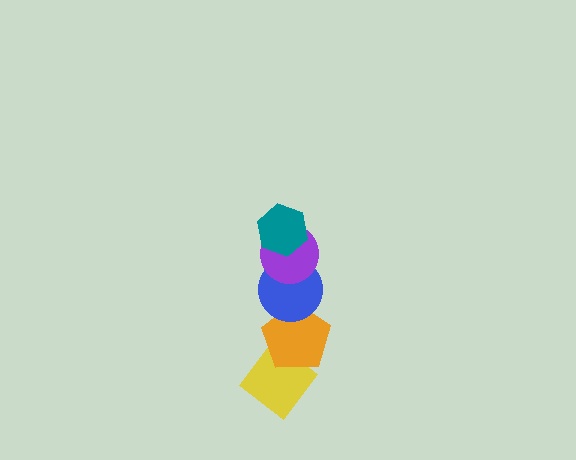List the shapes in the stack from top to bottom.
From top to bottom: the teal hexagon, the purple circle, the blue circle, the orange pentagon, the yellow diamond.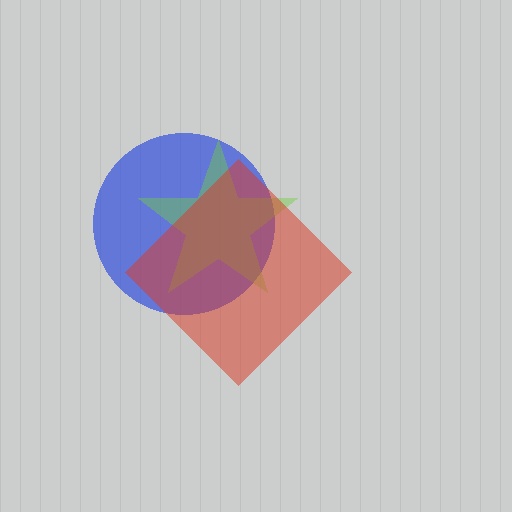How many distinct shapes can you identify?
There are 3 distinct shapes: a blue circle, a lime star, a red diamond.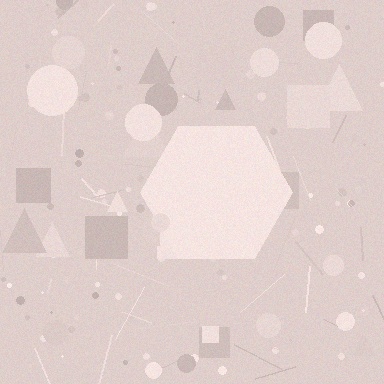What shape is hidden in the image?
A hexagon is hidden in the image.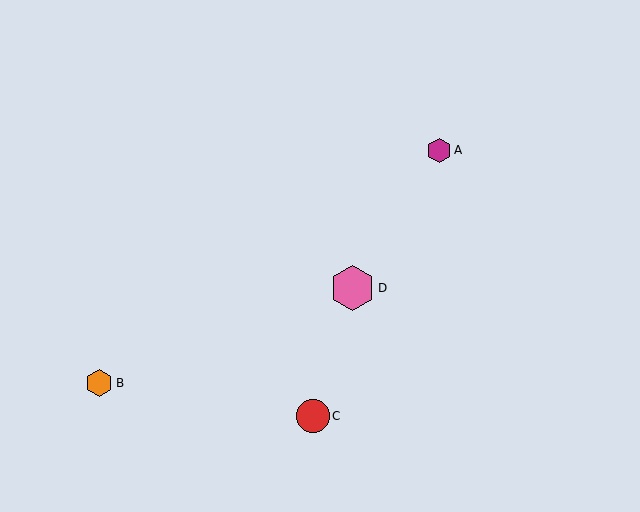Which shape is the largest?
The pink hexagon (labeled D) is the largest.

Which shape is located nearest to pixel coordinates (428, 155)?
The magenta hexagon (labeled A) at (439, 150) is nearest to that location.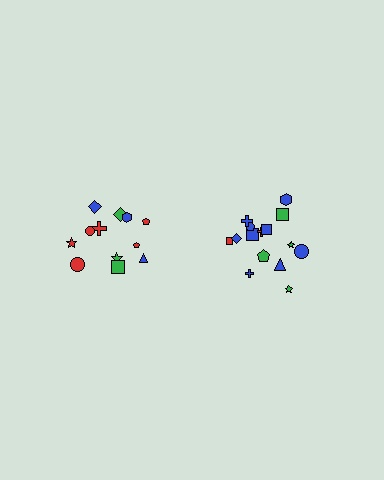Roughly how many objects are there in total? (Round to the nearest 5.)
Roughly 25 objects in total.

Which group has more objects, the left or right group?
The right group.